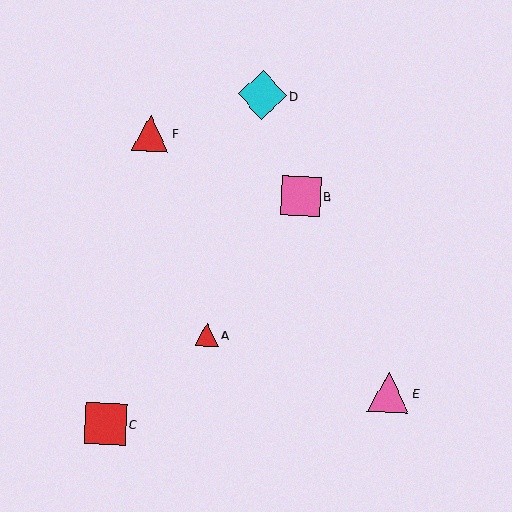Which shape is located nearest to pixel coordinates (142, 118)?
The red triangle (labeled F) at (150, 133) is nearest to that location.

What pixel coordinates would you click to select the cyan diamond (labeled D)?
Click at (262, 95) to select the cyan diamond D.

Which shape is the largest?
The cyan diamond (labeled D) is the largest.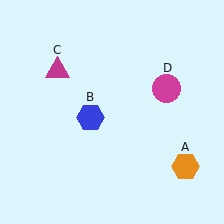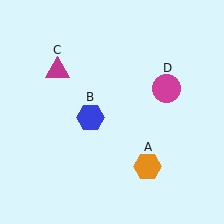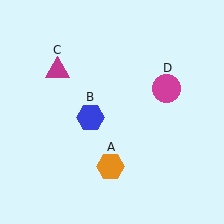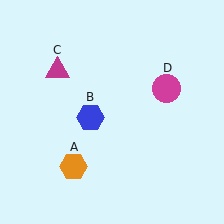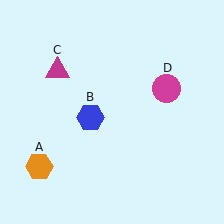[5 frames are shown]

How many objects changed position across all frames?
1 object changed position: orange hexagon (object A).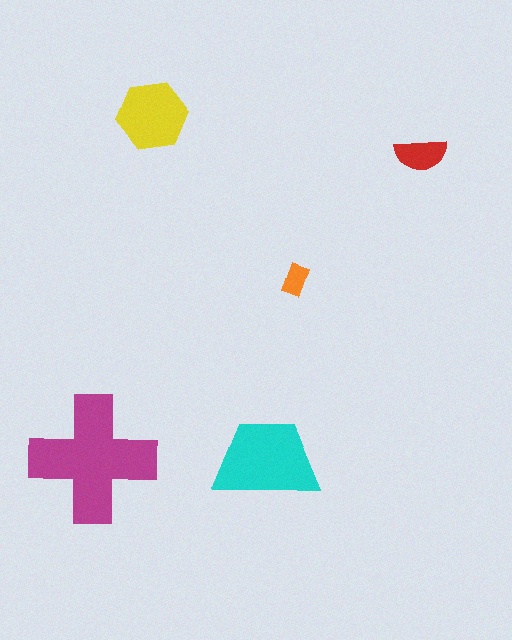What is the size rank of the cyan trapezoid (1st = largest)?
2nd.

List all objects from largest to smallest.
The magenta cross, the cyan trapezoid, the yellow hexagon, the red semicircle, the orange rectangle.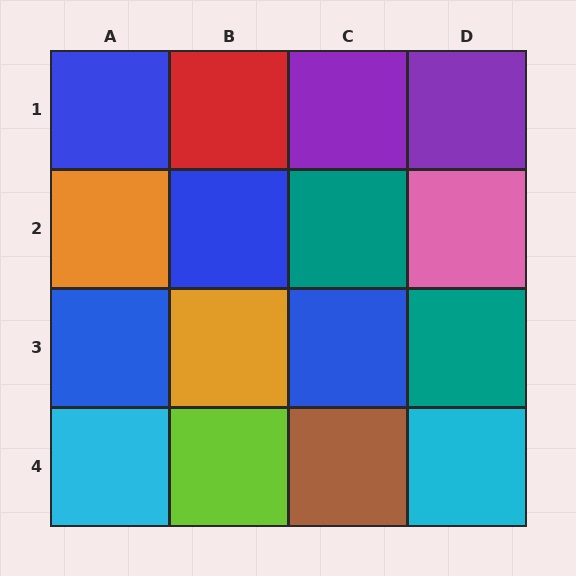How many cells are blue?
4 cells are blue.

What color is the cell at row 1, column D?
Purple.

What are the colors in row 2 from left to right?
Orange, blue, teal, pink.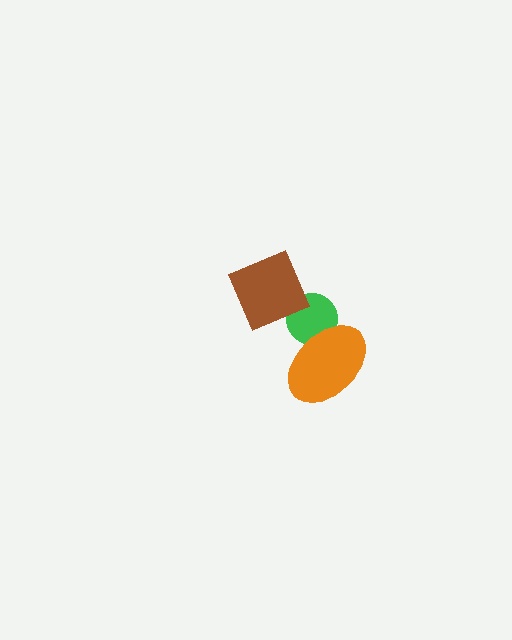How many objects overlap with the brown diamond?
1 object overlaps with the brown diamond.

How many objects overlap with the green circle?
2 objects overlap with the green circle.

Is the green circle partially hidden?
Yes, it is partially covered by another shape.